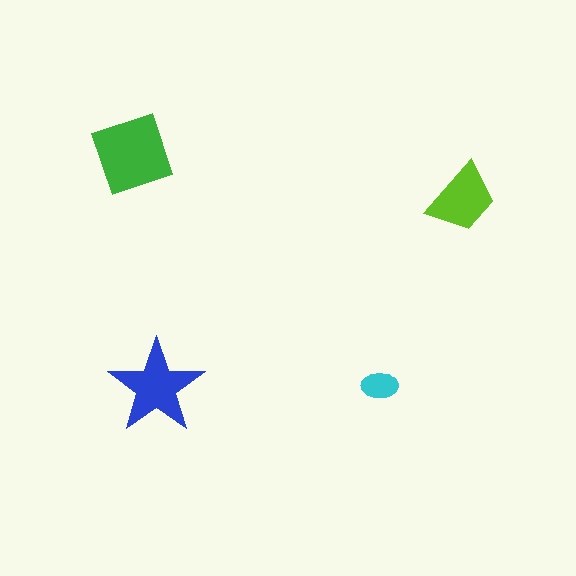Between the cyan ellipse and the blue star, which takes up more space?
The blue star.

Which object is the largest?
The green diamond.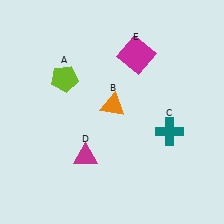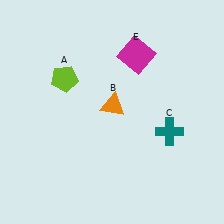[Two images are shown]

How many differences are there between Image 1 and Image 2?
There is 1 difference between the two images.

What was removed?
The magenta triangle (D) was removed in Image 2.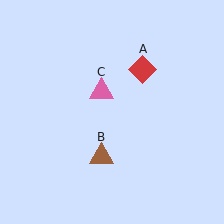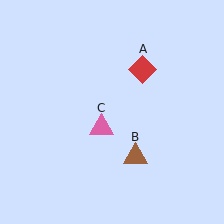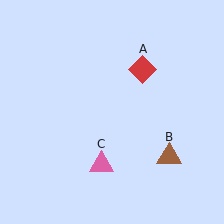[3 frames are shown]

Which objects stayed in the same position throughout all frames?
Red diamond (object A) remained stationary.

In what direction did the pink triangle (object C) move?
The pink triangle (object C) moved down.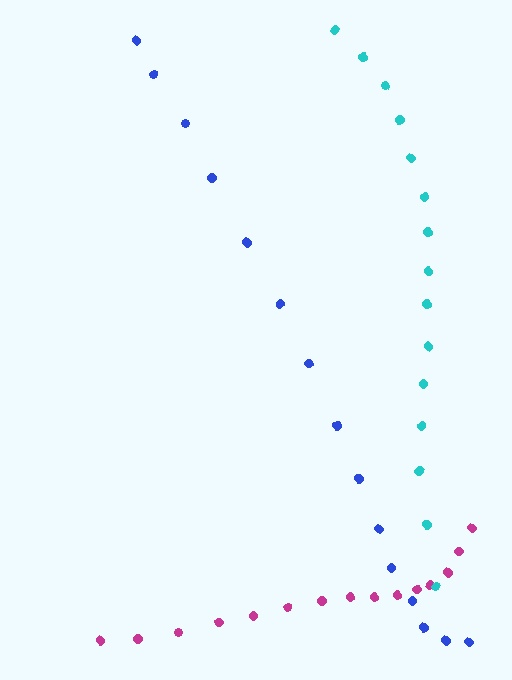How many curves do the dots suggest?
There are 3 distinct paths.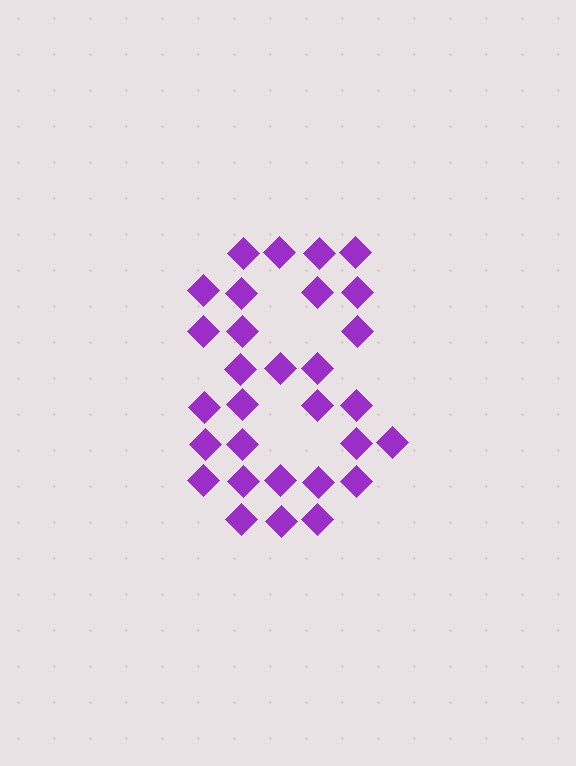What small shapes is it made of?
It is made of small diamonds.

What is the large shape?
The large shape is the digit 8.